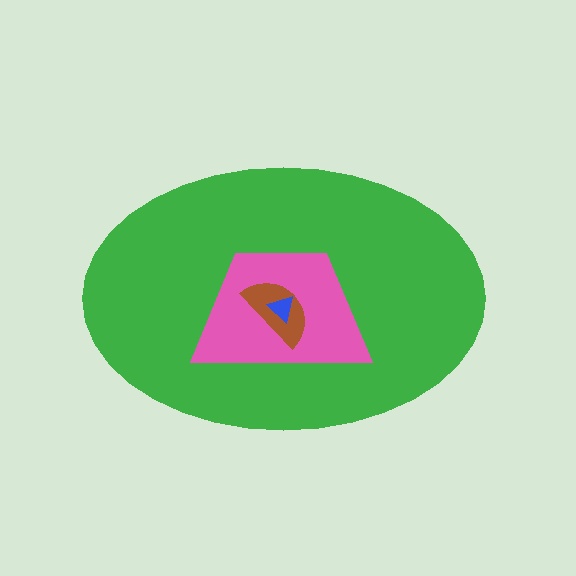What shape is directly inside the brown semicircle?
The blue triangle.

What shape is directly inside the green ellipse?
The pink trapezoid.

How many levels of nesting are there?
4.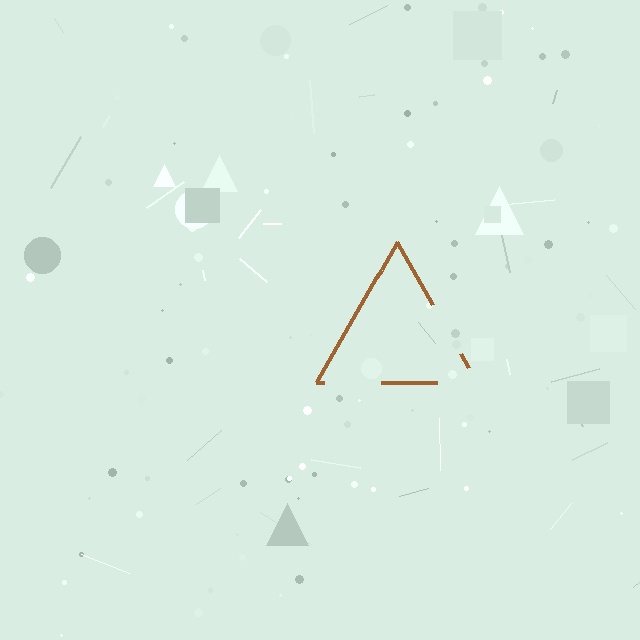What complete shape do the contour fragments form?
The contour fragments form a triangle.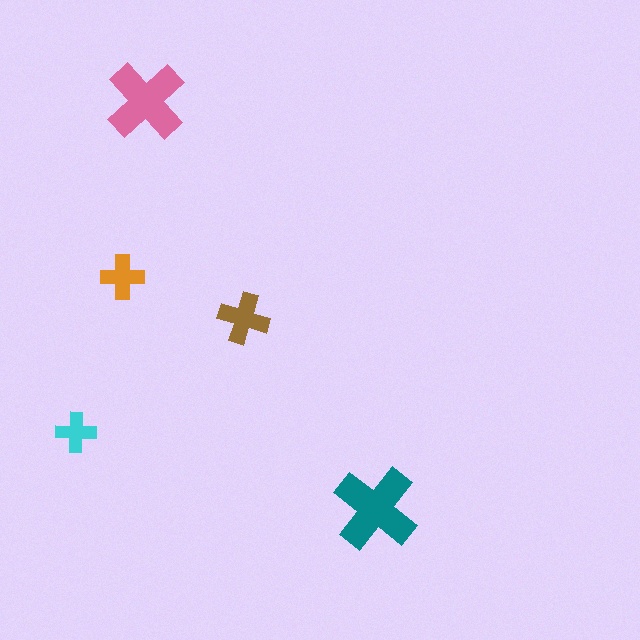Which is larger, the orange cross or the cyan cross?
The orange one.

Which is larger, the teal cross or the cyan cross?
The teal one.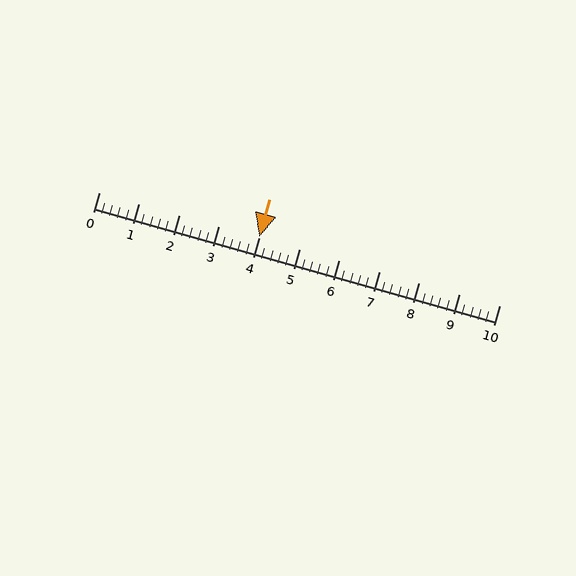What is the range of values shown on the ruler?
The ruler shows values from 0 to 10.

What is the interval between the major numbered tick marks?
The major tick marks are spaced 1 units apart.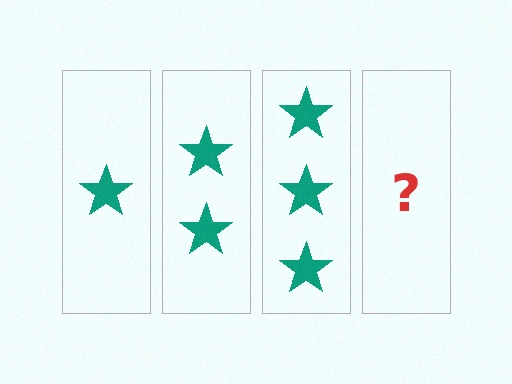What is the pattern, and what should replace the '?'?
The pattern is that each step adds one more star. The '?' should be 4 stars.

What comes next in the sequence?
The next element should be 4 stars.